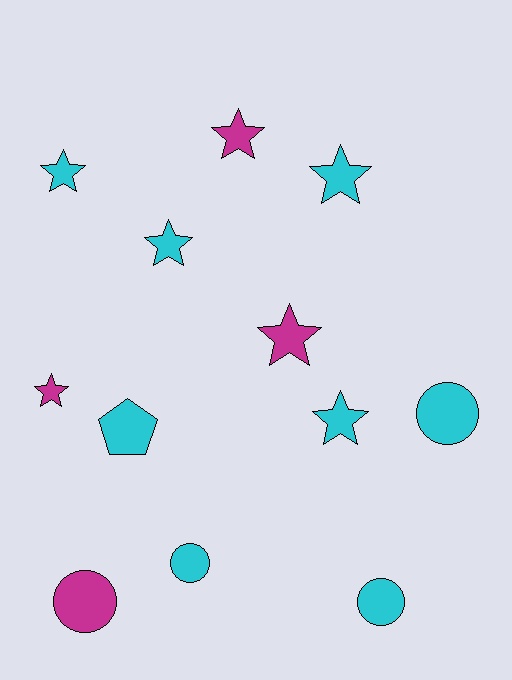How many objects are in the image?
There are 12 objects.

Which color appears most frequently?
Cyan, with 8 objects.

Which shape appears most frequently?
Star, with 7 objects.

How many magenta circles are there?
There is 1 magenta circle.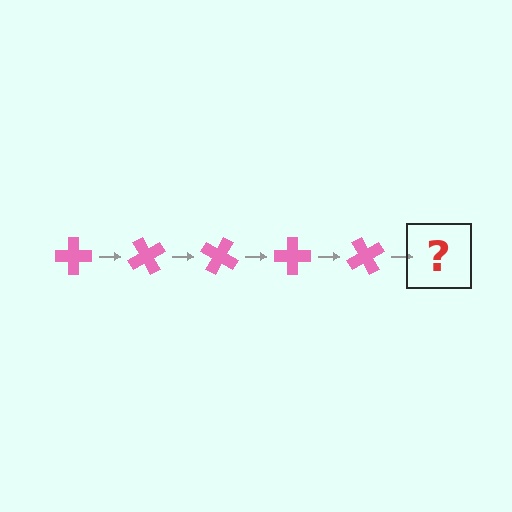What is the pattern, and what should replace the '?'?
The pattern is that the cross rotates 60 degrees each step. The '?' should be a pink cross rotated 300 degrees.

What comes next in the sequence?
The next element should be a pink cross rotated 300 degrees.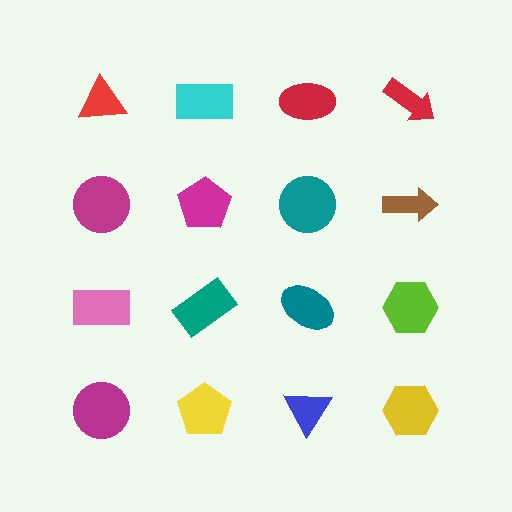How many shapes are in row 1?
4 shapes.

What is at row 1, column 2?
A cyan rectangle.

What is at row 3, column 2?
A teal rectangle.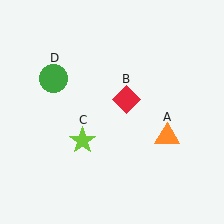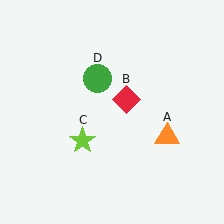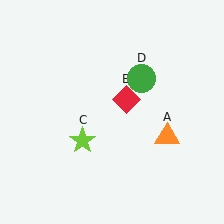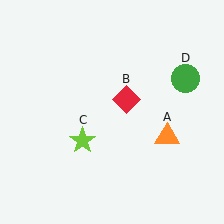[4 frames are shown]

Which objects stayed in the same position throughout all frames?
Orange triangle (object A) and red diamond (object B) and lime star (object C) remained stationary.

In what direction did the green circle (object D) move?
The green circle (object D) moved right.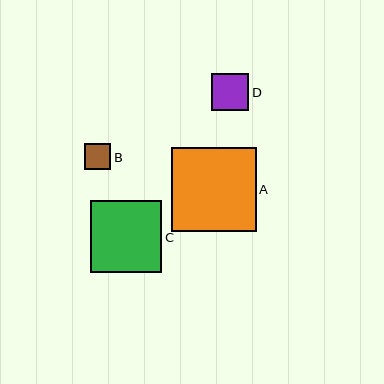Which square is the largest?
Square A is the largest with a size of approximately 84 pixels.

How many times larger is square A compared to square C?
Square A is approximately 1.2 times the size of square C.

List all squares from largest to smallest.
From largest to smallest: A, C, D, B.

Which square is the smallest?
Square B is the smallest with a size of approximately 26 pixels.